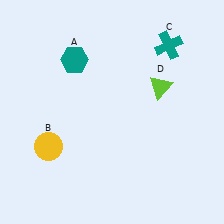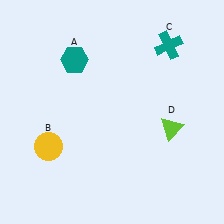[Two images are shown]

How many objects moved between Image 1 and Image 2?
1 object moved between the two images.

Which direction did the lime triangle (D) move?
The lime triangle (D) moved down.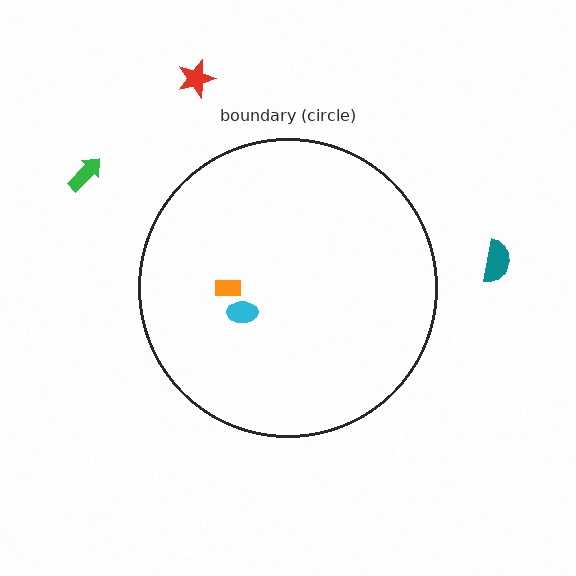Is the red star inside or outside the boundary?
Outside.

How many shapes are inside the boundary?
2 inside, 3 outside.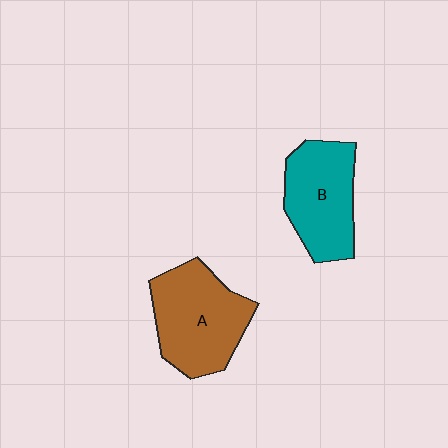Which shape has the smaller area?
Shape B (teal).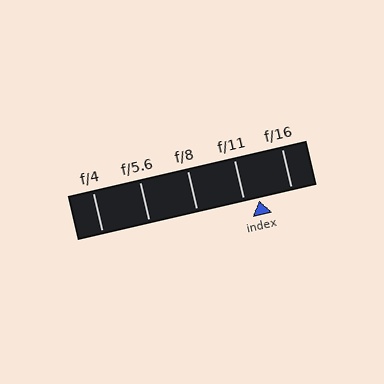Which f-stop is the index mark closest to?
The index mark is closest to f/11.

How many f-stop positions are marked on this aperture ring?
There are 5 f-stop positions marked.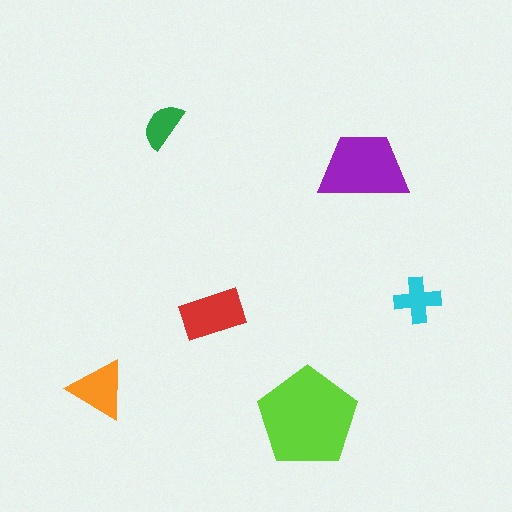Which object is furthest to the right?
The cyan cross is rightmost.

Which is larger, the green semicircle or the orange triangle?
The orange triangle.